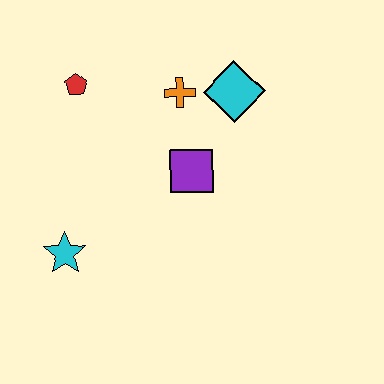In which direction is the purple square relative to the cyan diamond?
The purple square is below the cyan diamond.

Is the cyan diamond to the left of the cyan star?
No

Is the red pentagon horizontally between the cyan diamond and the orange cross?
No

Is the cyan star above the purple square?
No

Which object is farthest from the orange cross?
The cyan star is farthest from the orange cross.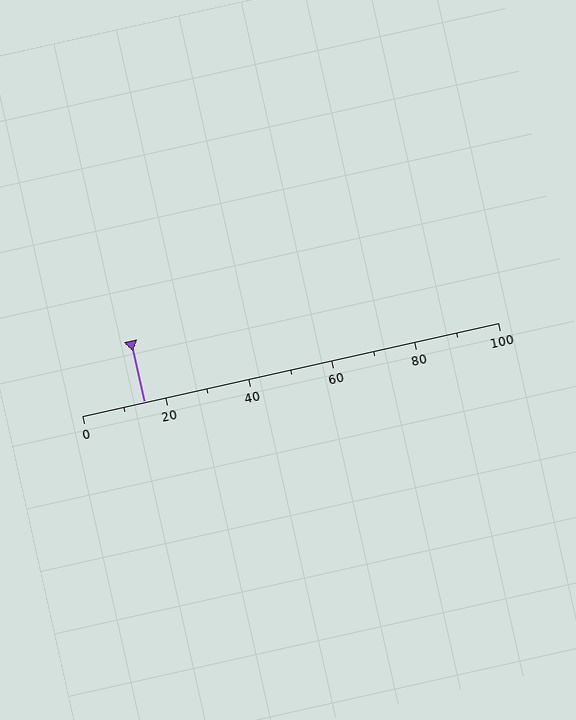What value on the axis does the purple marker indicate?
The marker indicates approximately 15.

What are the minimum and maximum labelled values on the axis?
The axis runs from 0 to 100.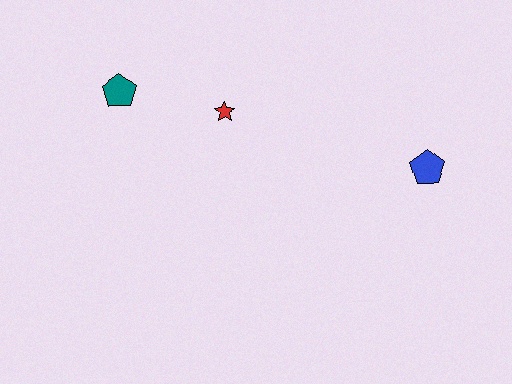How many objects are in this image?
There are 3 objects.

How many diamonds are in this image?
There are no diamonds.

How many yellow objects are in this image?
There are no yellow objects.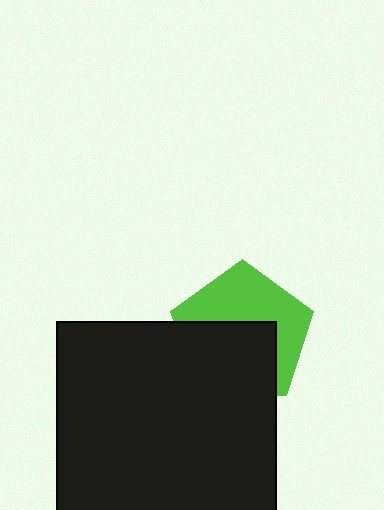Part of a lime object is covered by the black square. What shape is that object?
It is a pentagon.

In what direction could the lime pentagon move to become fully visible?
The lime pentagon could move up. That would shift it out from behind the black square entirely.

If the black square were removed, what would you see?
You would see the complete lime pentagon.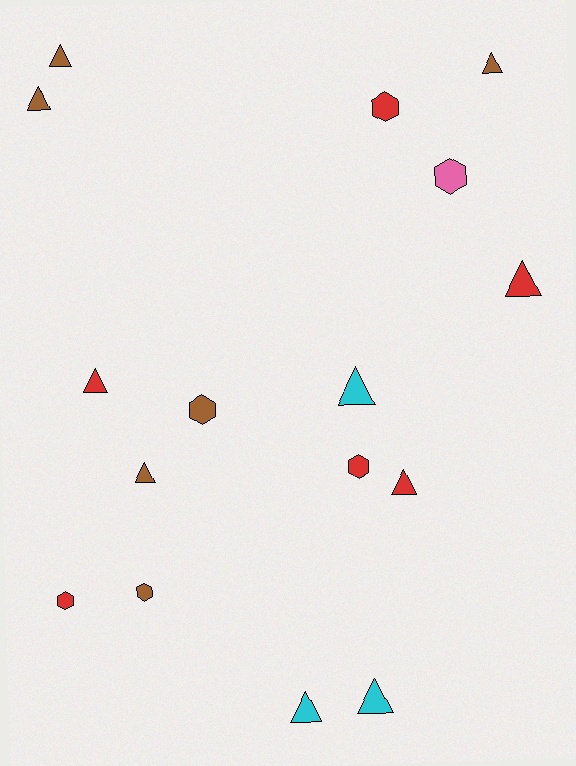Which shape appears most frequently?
Triangle, with 10 objects.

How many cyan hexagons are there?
There are no cyan hexagons.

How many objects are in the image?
There are 16 objects.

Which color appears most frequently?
Red, with 6 objects.